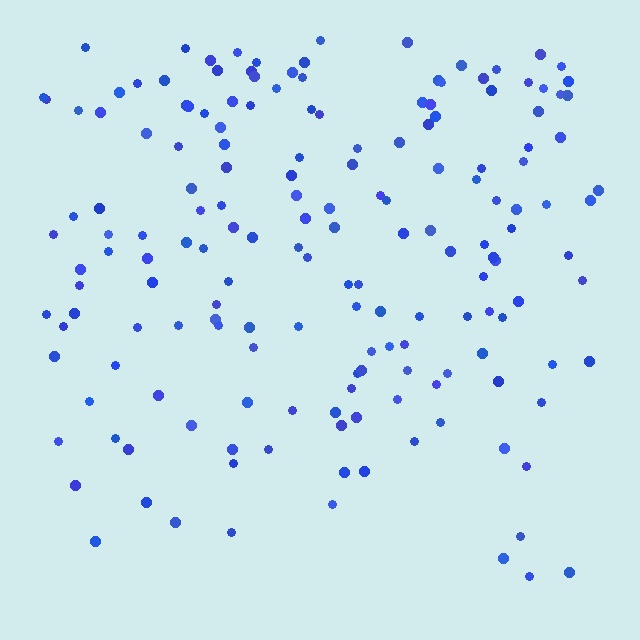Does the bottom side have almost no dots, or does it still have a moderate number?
Still a moderate number, just noticeably fewer than the top.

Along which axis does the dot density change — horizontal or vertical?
Vertical.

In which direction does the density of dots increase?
From bottom to top, with the top side densest.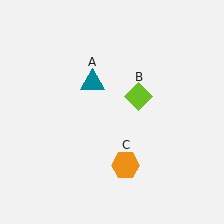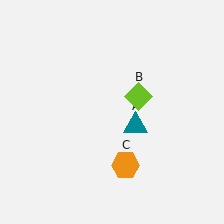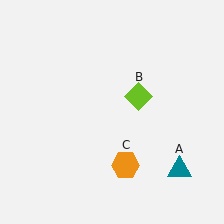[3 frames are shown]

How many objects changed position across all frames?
1 object changed position: teal triangle (object A).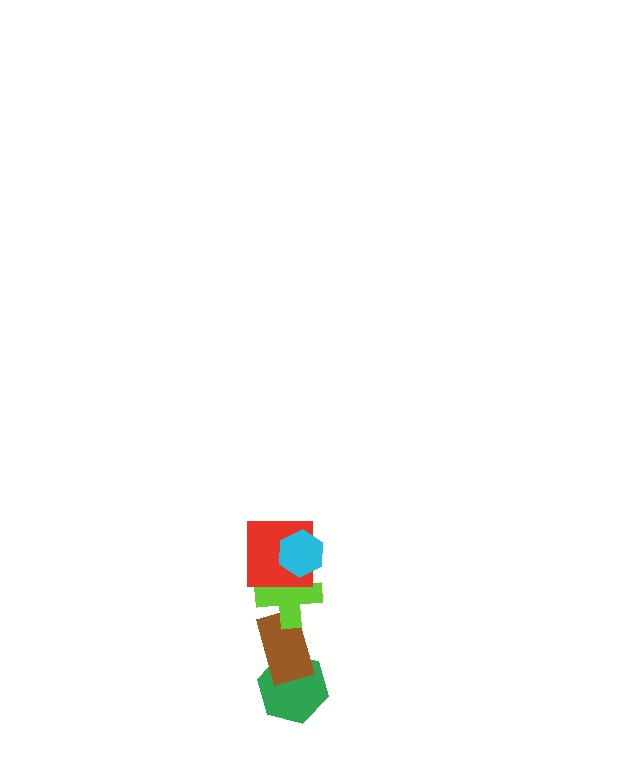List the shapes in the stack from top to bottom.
From top to bottom: the cyan hexagon, the red square, the lime cross, the brown rectangle, the green hexagon.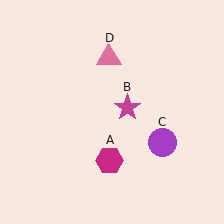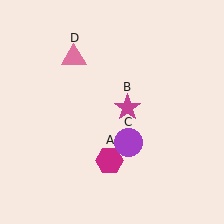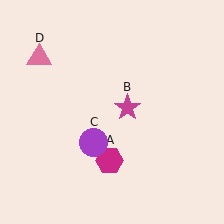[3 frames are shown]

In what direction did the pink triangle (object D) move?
The pink triangle (object D) moved left.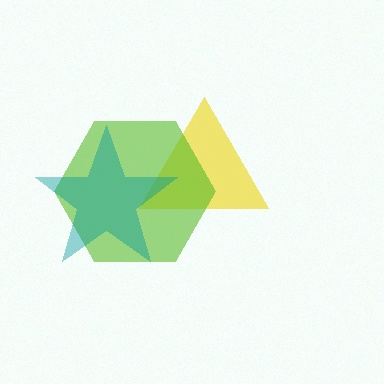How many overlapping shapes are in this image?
There are 3 overlapping shapes in the image.